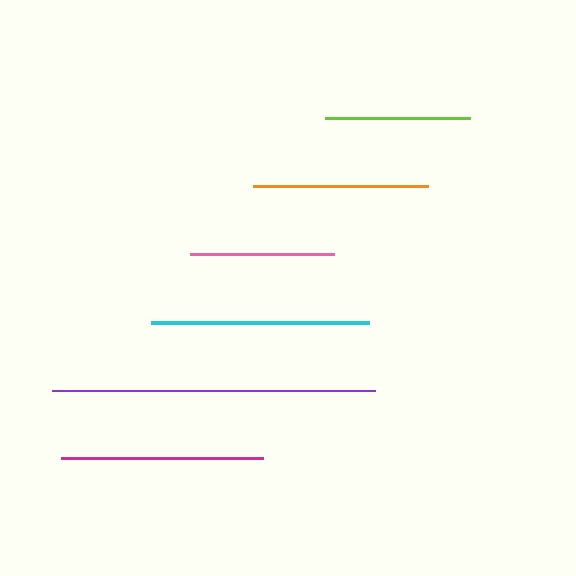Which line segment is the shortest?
The pink line is the shortest at approximately 143 pixels.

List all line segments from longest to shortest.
From longest to shortest: purple, cyan, magenta, orange, lime, pink.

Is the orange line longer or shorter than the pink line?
The orange line is longer than the pink line.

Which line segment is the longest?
The purple line is the longest at approximately 323 pixels.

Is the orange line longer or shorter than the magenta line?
The magenta line is longer than the orange line.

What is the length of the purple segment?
The purple segment is approximately 323 pixels long.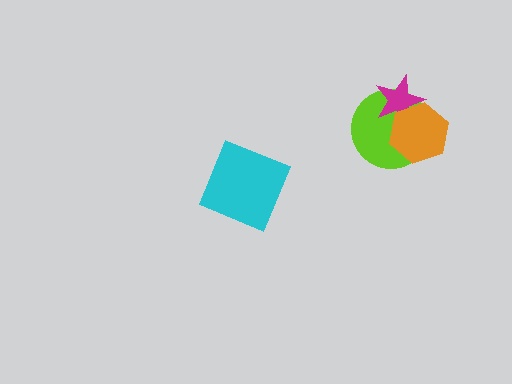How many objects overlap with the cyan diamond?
0 objects overlap with the cyan diamond.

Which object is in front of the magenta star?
The orange hexagon is in front of the magenta star.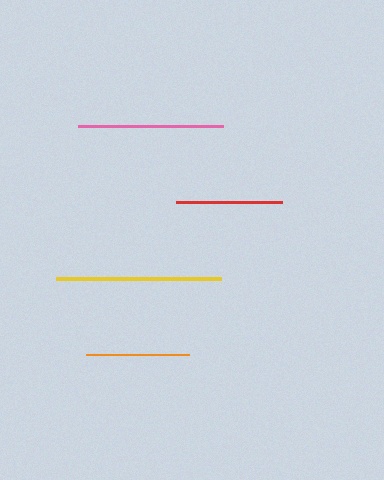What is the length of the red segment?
The red segment is approximately 106 pixels long.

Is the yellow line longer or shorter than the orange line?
The yellow line is longer than the orange line.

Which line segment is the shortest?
The orange line is the shortest at approximately 104 pixels.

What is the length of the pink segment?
The pink segment is approximately 145 pixels long.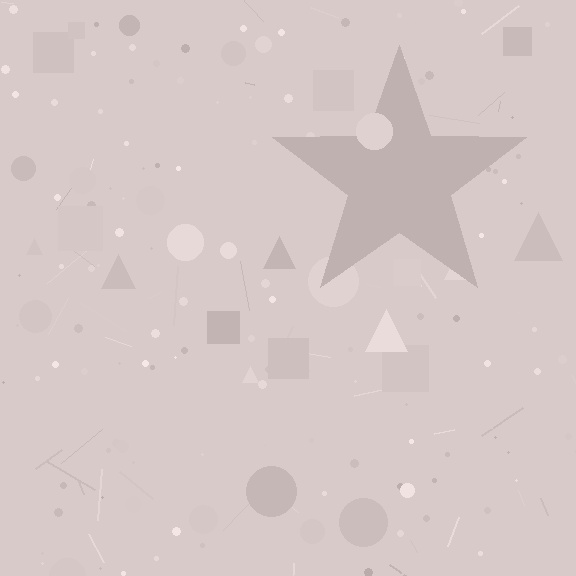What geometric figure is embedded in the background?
A star is embedded in the background.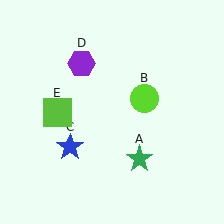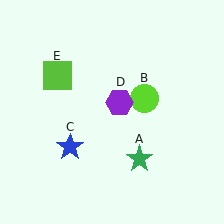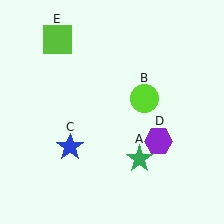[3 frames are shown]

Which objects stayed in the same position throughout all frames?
Green star (object A) and lime circle (object B) and blue star (object C) remained stationary.